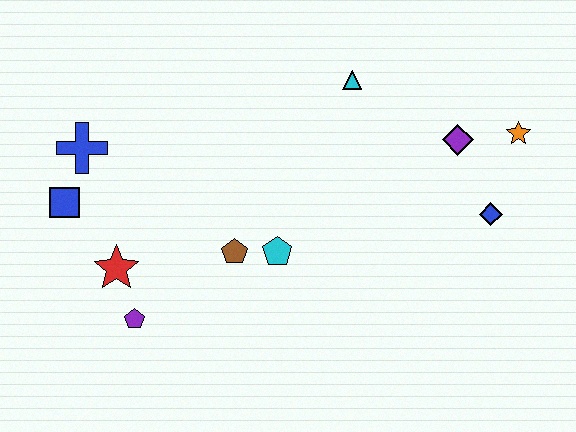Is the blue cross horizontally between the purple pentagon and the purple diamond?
No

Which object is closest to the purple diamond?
The orange star is closest to the purple diamond.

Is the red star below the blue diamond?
Yes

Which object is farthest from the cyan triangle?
The purple pentagon is farthest from the cyan triangle.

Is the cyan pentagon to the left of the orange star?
Yes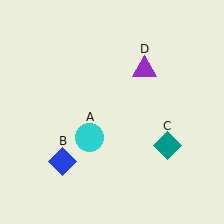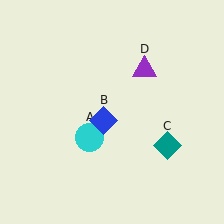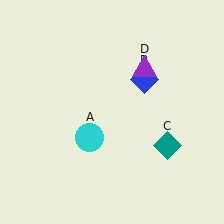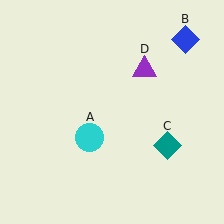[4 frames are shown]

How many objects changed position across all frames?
1 object changed position: blue diamond (object B).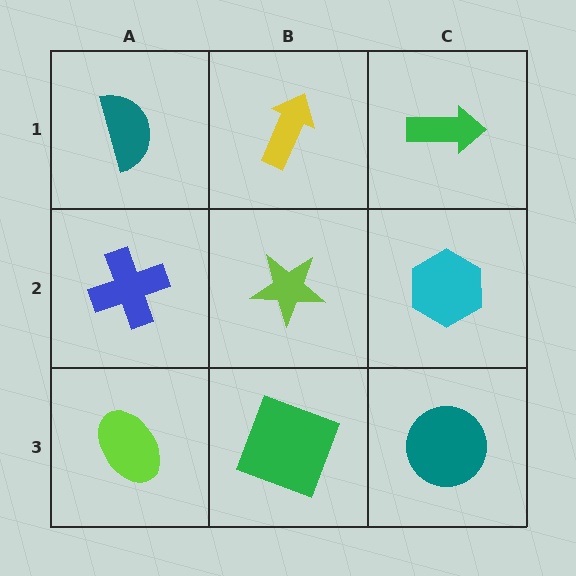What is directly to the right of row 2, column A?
A lime star.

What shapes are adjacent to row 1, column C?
A cyan hexagon (row 2, column C), a yellow arrow (row 1, column B).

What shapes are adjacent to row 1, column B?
A lime star (row 2, column B), a teal semicircle (row 1, column A), a green arrow (row 1, column C).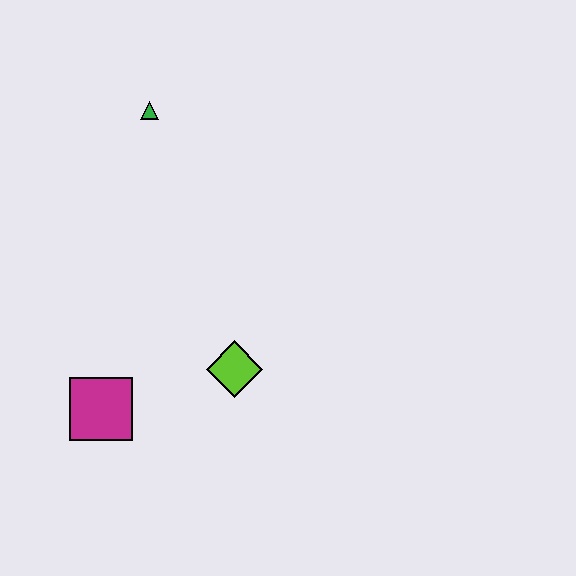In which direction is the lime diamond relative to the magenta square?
The lime diamond is to the right of the magenta square.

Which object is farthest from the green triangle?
The magenta square is farthest from the green triangle.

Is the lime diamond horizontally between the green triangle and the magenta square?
No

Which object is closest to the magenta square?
The lime diamond is closest to the magenta square.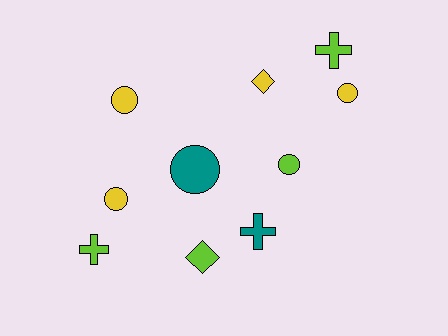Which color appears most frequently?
Yellow, with 4 objects.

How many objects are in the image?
There are 10 objects.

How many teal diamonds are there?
There are no teal diamonds.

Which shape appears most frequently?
Circle, with 5 objects.